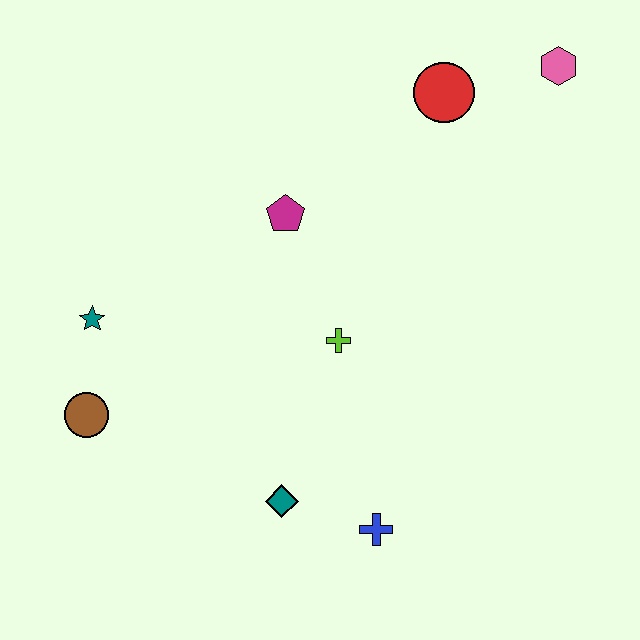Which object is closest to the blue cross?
The teal diamond is closest to the blue cross.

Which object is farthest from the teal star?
The pink hexagon is farthest from the teal star.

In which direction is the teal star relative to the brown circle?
The teal star is above the brown circle.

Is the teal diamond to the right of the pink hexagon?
No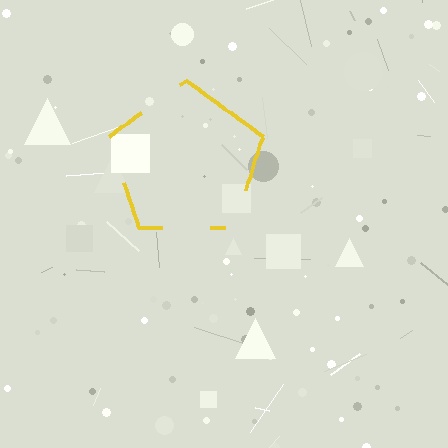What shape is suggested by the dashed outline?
The dashed outline suggests a pentagon.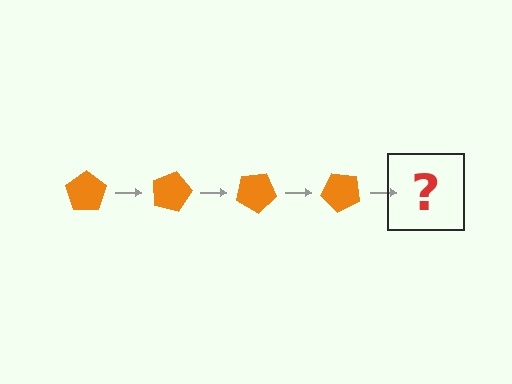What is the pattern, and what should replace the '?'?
The pattern is that the pentagon rotates 15 degrees each step. The '?' should be an orange pentagon rotated 60 degrees.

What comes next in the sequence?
The next element should be an orange pentagon rotated 60 degrees.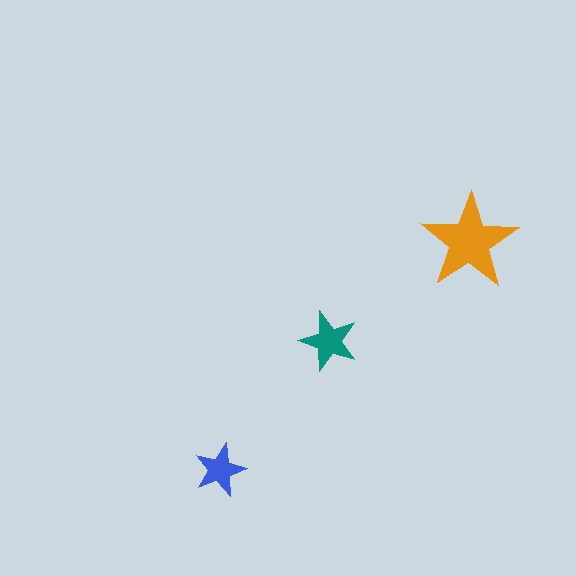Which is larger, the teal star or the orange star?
The orange one.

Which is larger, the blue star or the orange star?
The orange one.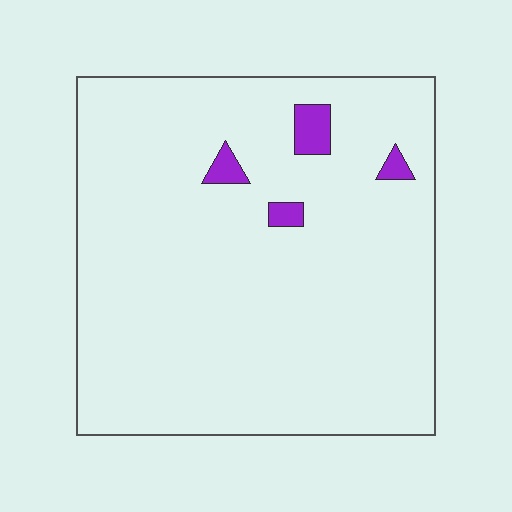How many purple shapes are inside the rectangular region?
4.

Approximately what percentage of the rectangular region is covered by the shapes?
Approximately 5%.